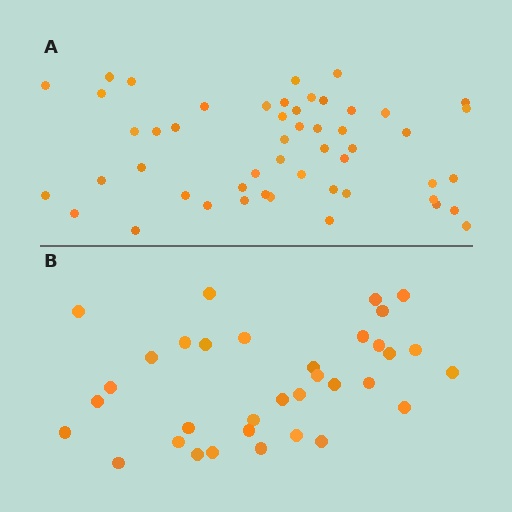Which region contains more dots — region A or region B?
Region A (the top region) has more dots.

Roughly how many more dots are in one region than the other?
Region A has approximately 15 more dots than region B.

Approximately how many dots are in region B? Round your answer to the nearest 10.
About 30 dots. (The exact count is 34, which rounds to 30.)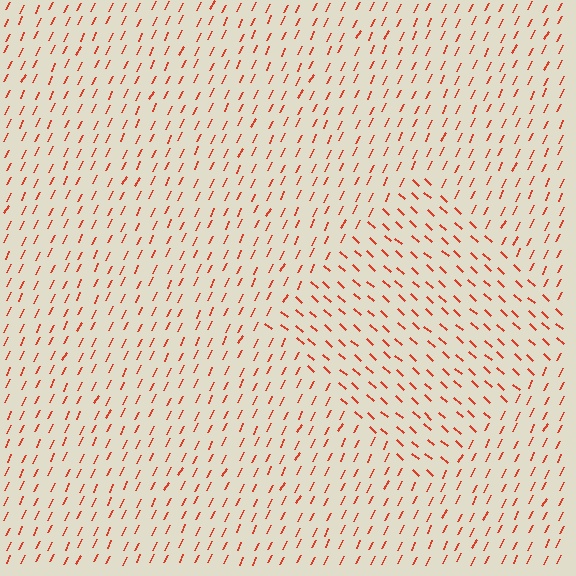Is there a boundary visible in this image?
Yes, there is a texture boundary formed by a change in line orientation.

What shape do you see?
I see a diamond.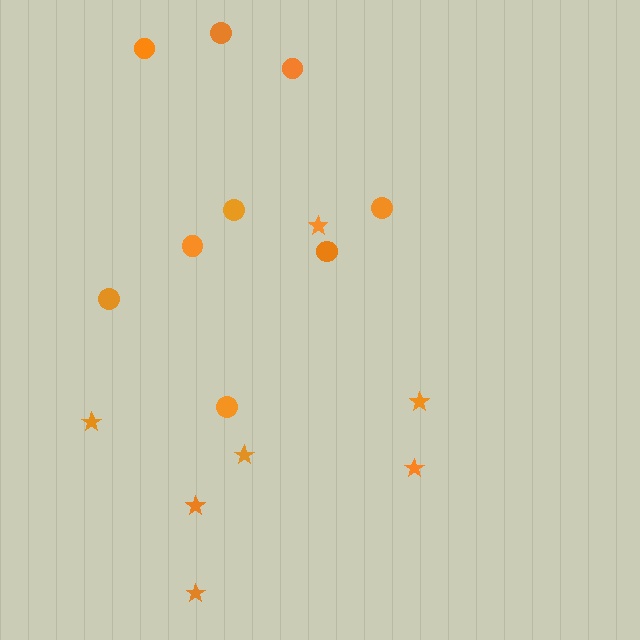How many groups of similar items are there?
There are 2 groups: one group of stars (7) and one group of circles (9).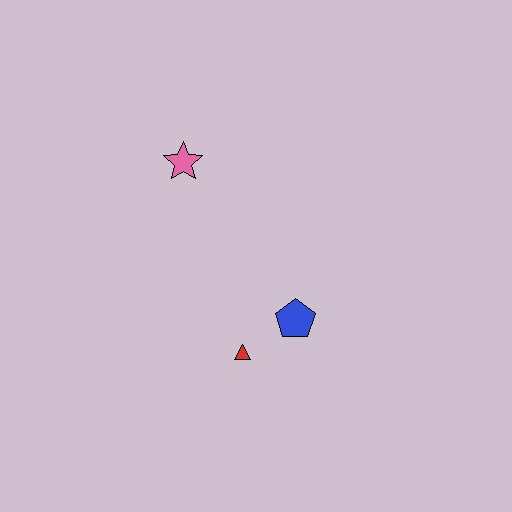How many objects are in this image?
There are 3 objects.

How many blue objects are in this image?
There is 1 blue object.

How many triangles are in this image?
There is 1 triangle.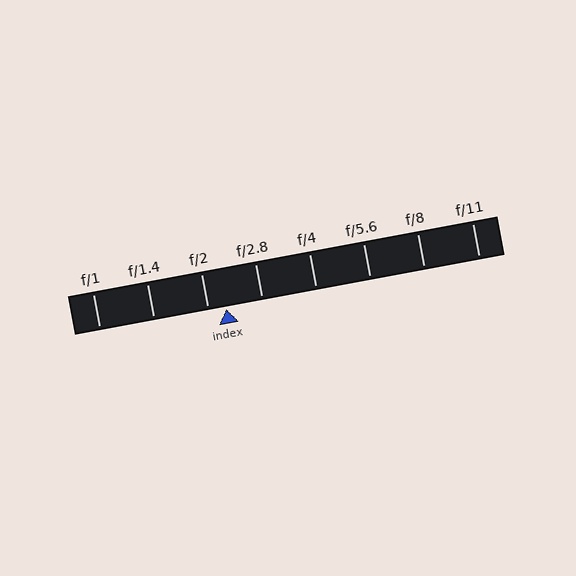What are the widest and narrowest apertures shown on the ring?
The widest aperture shown is f/1 and the narrowest is f/11.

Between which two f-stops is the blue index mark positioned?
The index mark is between f/2 and f/2.8.